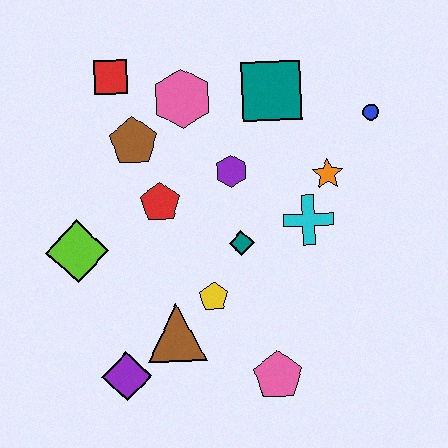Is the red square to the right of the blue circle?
No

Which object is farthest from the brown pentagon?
The pink pentagon is farthest from the brown pentagon.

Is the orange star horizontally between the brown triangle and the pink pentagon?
No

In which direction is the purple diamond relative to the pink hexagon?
The purple diamond is below the pink hexagon.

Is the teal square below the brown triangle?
No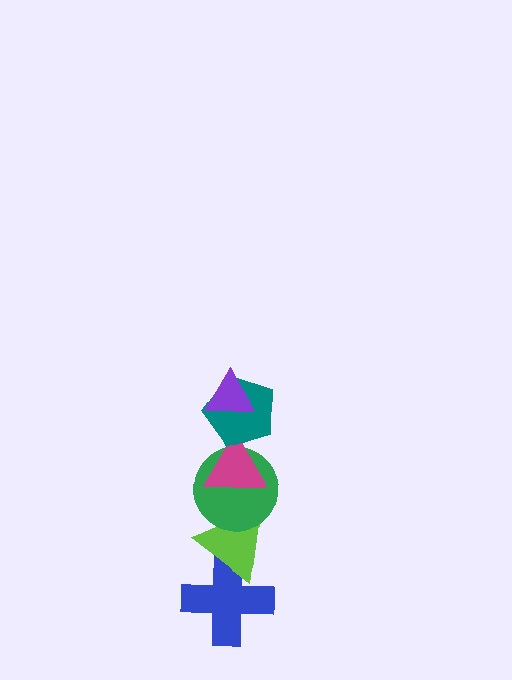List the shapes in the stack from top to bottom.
From top to bottom: the purple triangle, the teal pentagon, the magenta triangle, the green circle, the lime triangle, the blue cross.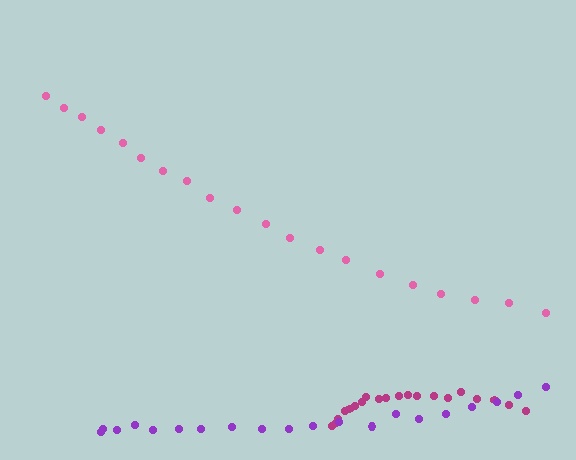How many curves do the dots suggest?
There are 3 distinct paths.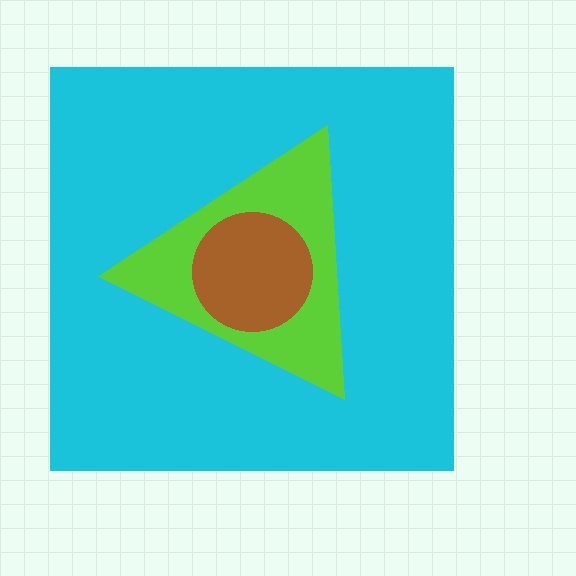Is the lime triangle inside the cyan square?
Yes.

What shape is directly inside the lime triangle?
The brown circle.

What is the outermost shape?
The cyan square.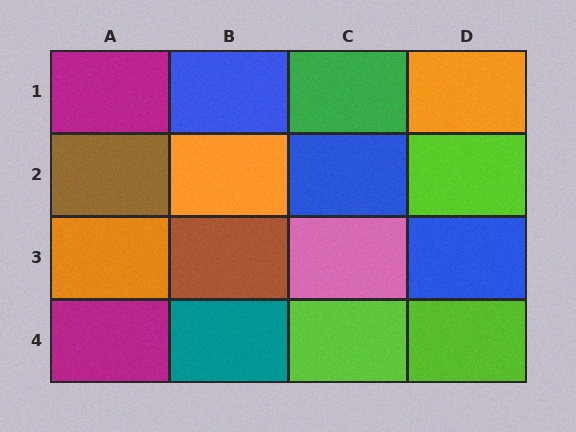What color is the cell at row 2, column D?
Lime.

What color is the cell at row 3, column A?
Orange.